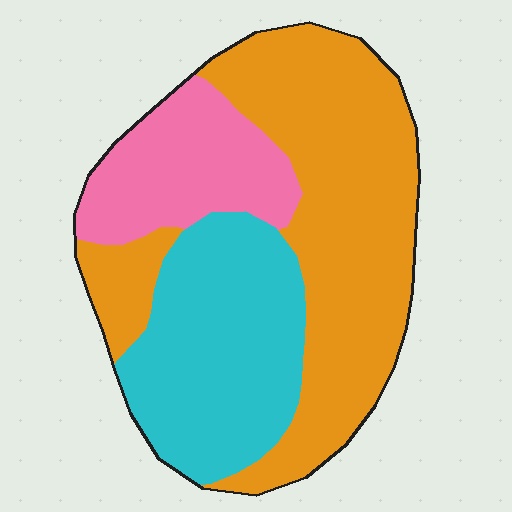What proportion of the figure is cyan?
Cyan covers around 30% of the figure.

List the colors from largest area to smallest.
From largest to smallest: orange, cyan, pink.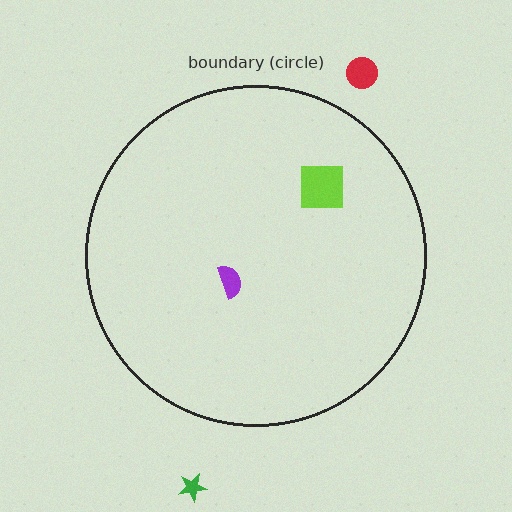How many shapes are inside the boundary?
2 inside, 2 outside.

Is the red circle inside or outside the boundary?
Outside.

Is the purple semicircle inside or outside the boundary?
Inside.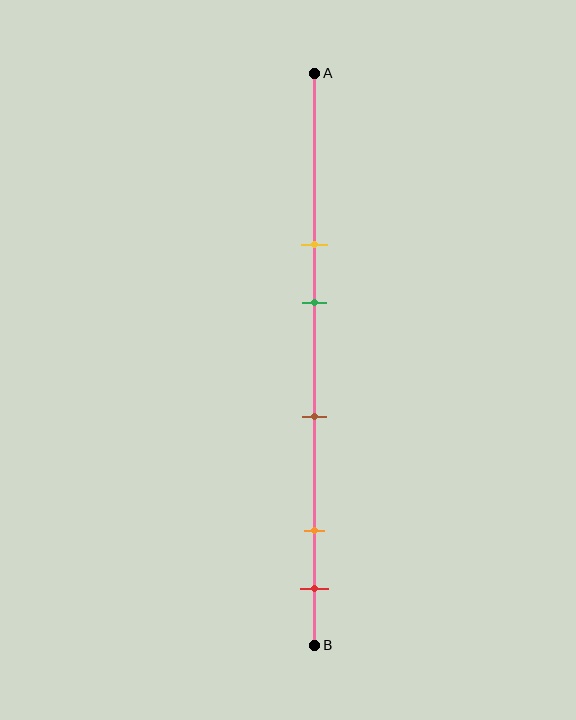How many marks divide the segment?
There are 5 marks dividing the segment.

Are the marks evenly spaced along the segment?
No, the marks are not evenly spaced.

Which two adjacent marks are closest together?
The orange and red marks are the closest adjacent pair.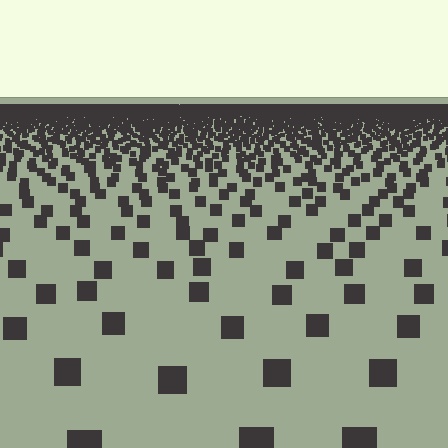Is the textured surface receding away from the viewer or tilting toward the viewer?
The surface is receding away from the viewer. Texture elements get smaller and denser toward the top.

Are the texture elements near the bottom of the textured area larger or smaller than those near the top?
Larger. Near the bottom, elements are closer to the viewer and appear at a bigger on-screen size.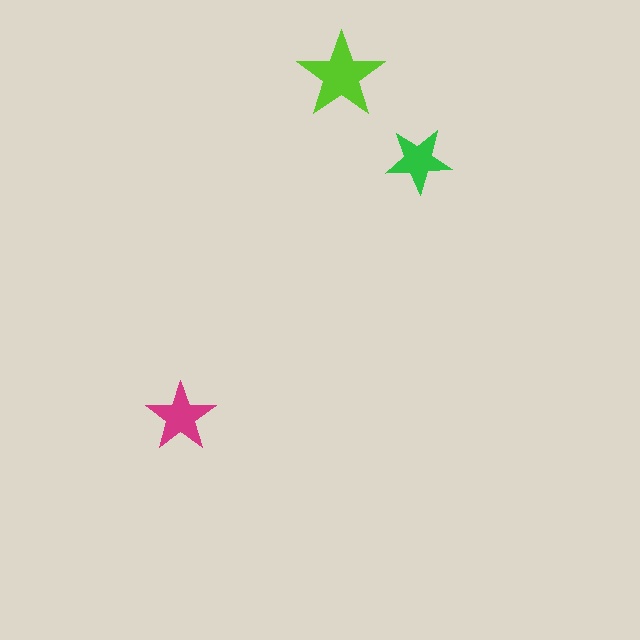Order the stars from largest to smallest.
the lime one, the magenta one, the green one.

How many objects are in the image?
There are 3 objects in the image.